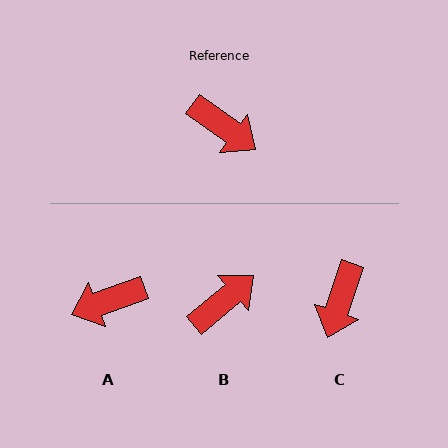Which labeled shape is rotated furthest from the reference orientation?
A, about 124 degrees away.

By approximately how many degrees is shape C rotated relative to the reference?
Approximately 73 degrees clockwise.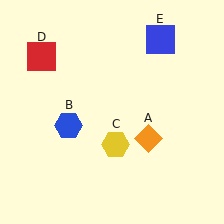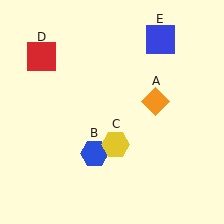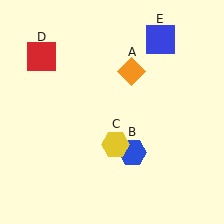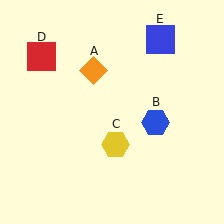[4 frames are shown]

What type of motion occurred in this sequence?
The orange diamond (object A), blue hexagon (object B) rotated counterclockwise around the center of the scene.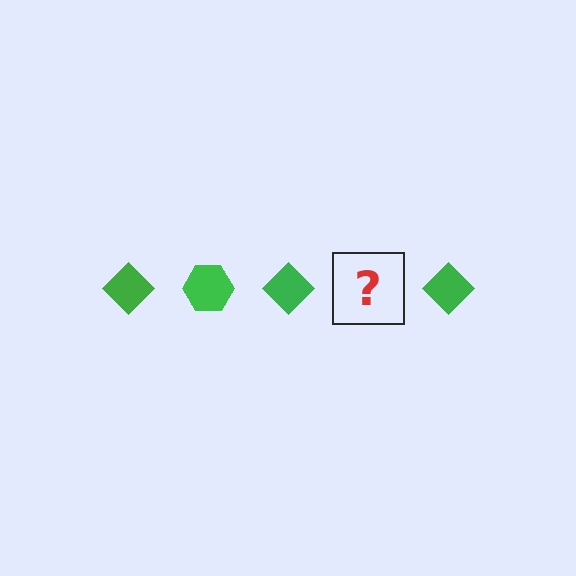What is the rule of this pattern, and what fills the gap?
The rule is that the pattern cycles through diamond, hexagon shapes in green. The gap should be filled with a green hexagon.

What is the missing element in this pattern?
The missing element is a green hexagon.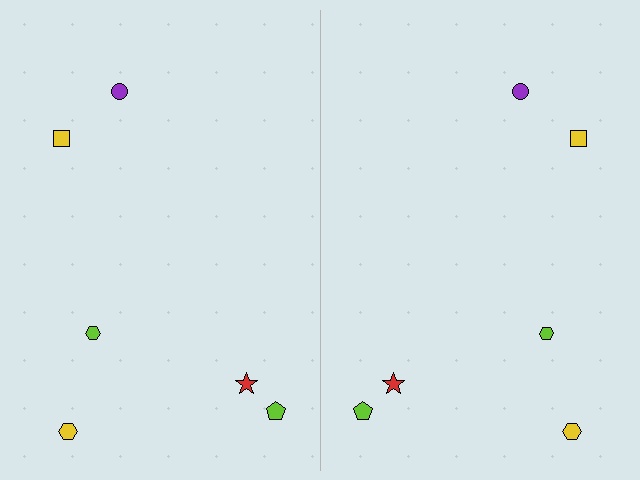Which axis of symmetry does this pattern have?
The pattern has a vertical axis of symmetry running through the center of the image.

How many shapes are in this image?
There are 12 shapes in this image.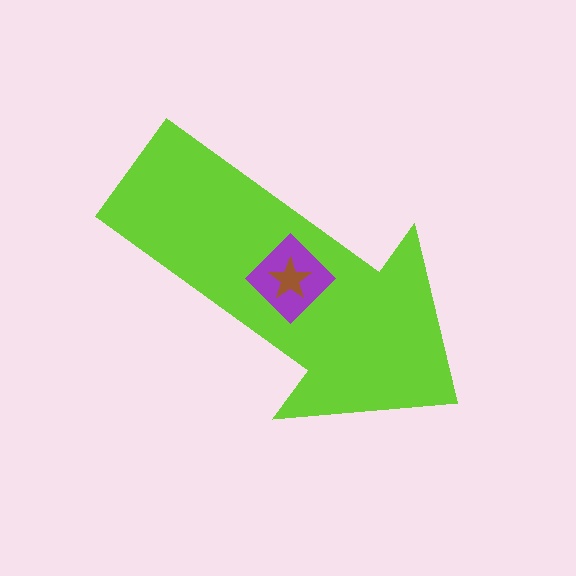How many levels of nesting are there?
3.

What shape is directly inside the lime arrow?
The purple diamond.